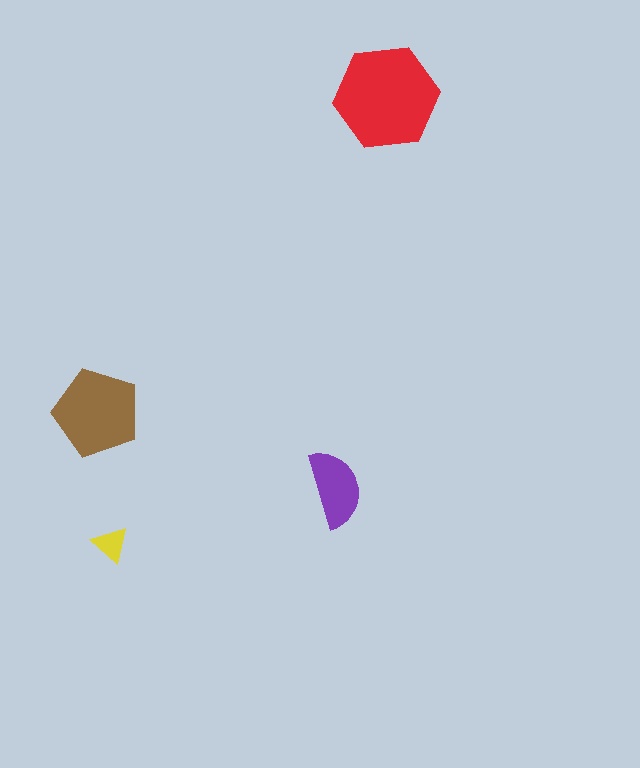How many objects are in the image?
There are 4 objects in the image.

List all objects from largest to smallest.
The red hexagon, the brown pentagon, the purple semicircle, the yellow triangle.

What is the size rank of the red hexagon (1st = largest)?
1st.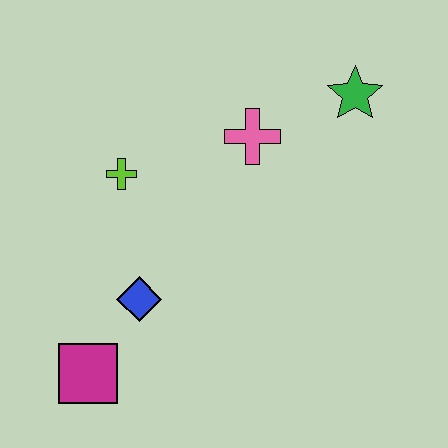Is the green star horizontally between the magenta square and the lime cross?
No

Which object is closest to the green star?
The pink cross is closest to the green star.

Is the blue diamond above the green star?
No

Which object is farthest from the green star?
The magenta square is farthest from the green star.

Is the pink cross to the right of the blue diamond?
Yes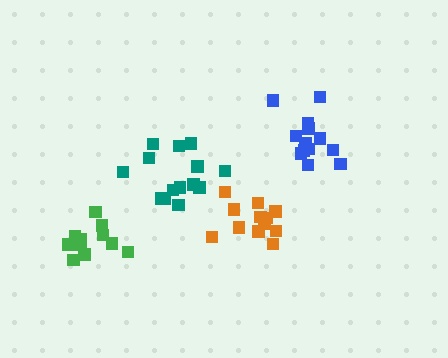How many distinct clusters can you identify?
There are 4 distinct clusters.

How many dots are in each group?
Group 1: 14 dots, Group 2: 13 dots, Group 3: 13 dots, Group 4: 11 dots (51 total).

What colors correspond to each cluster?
The clusters are colored: teal, orange, blue, green.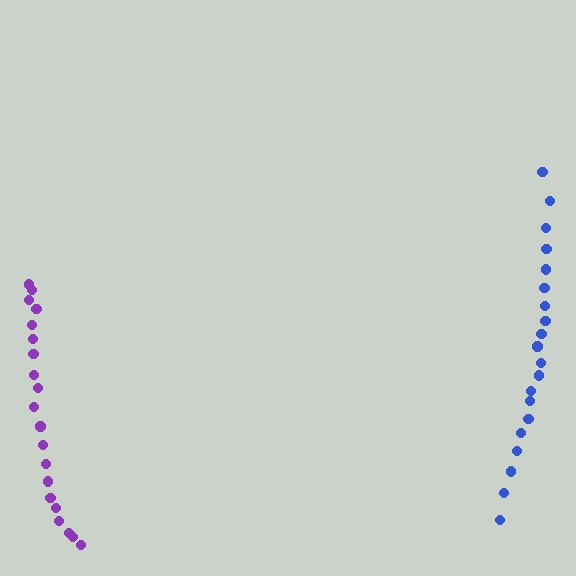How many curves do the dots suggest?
There are 2 distinct paths.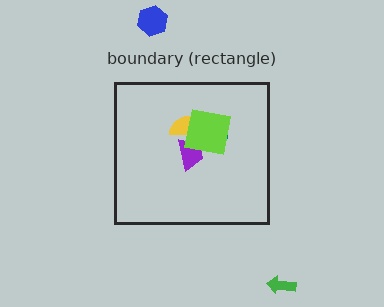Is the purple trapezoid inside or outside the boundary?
Inside.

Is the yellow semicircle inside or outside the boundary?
Inside.